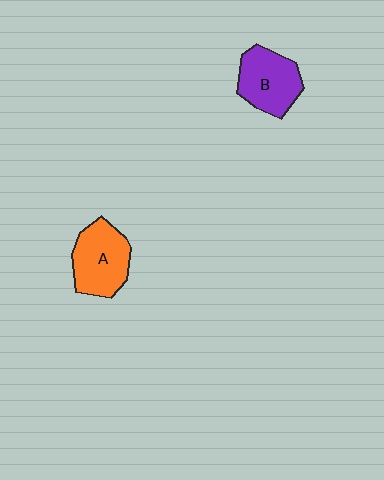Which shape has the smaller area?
Shape B (purple).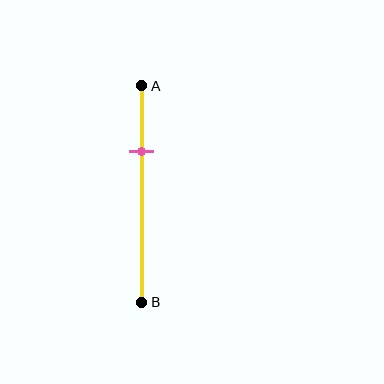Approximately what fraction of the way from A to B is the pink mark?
The pink mark is approximately 30% of the way from A to B.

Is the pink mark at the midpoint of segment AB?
No, the mark is at about 30% from A, not at the 50% midpoint.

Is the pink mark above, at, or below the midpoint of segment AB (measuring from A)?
The pink mark is above the midpoint of segment AB.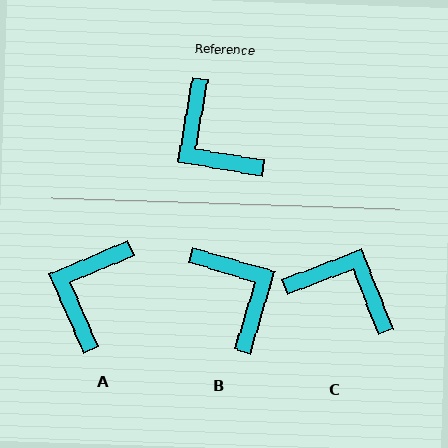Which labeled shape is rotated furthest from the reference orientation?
B, about 173 degrees away.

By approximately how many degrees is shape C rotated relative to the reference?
Approximately 149 degrees clockwise.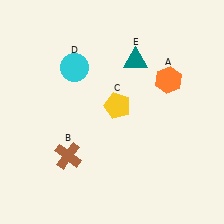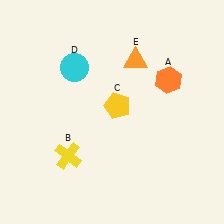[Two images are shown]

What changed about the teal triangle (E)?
In Image 1, E is teal. In Image 2, it changed to orange.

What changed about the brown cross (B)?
In Image 1, B is brown. In Image 2, it changed to yellow.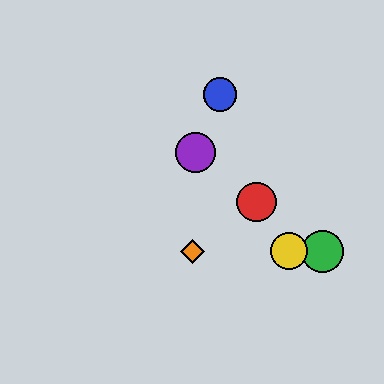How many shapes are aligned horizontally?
3 shapes (the green circle, the yellow circle, the orange diamond) are aligned horizontally.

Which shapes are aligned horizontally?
The green circle, the yellow circle, the orange diamond are aligned horizontally.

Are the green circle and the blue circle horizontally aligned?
No, the green circle is at y≈251 and the blue circle is at y≈95.